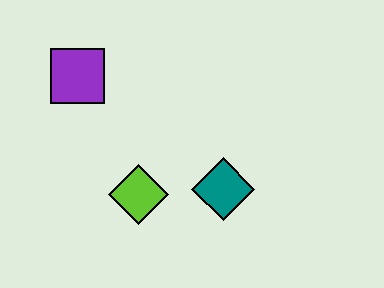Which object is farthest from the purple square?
The teal diamond is farthest from the purple square.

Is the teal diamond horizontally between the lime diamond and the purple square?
No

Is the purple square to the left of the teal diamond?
Yes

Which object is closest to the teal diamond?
The lime diamond is closest to the teal diamond.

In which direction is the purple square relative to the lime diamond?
The purple square is above the lime diamond.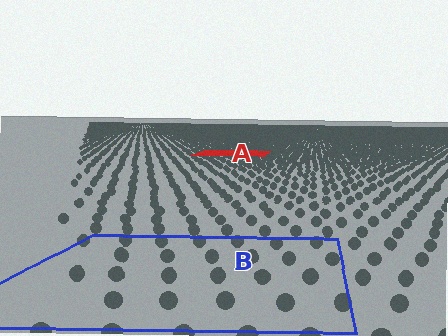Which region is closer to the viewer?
Region B is closer. The texture elements there are larger and more spread out.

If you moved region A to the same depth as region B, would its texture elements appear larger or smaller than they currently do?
They would appear larger. At a closer depth, the same texture elements are projected at a bigger on-screen size.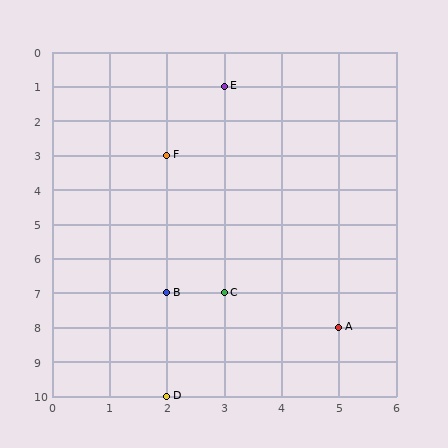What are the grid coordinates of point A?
Point A is at grid coordinates (5, 8).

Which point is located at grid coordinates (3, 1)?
Point E is at (3, 1).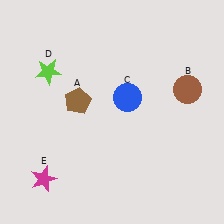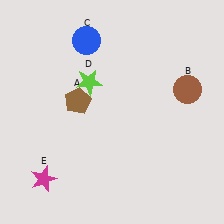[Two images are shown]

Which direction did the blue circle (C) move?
The blue circle (C) moved up.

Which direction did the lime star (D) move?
The lime star (D) moved right.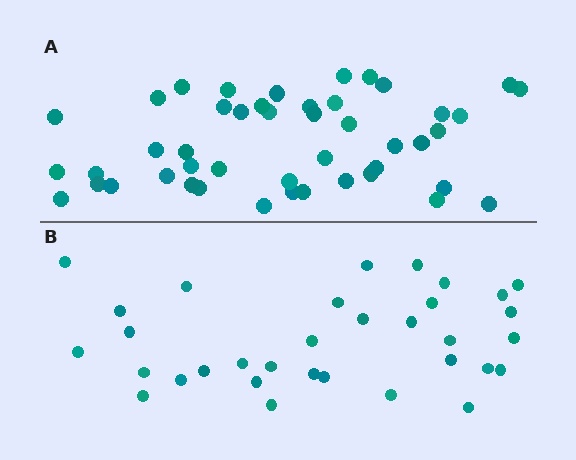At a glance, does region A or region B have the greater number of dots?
Region A (the top region) has more dots.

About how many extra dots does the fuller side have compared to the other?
Region A has approximately 15 more dots than region B.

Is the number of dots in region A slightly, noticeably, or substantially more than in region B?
Region A has noticeably more, but not dramatically so. The ratio is roughly 1.4 to 1.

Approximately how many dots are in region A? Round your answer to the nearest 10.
About 50 dots. (The exact count is 46, which rounds to 50.)